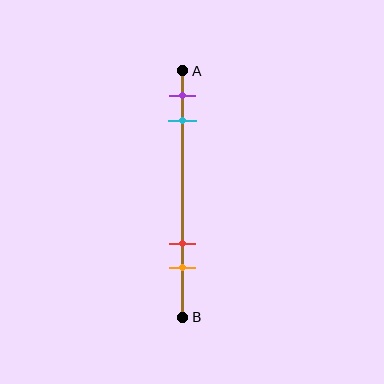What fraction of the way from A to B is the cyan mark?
The cyan mark is approximately 20% (0.2) of the way from A to B.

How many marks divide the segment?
There are 4 marks dividing the segment.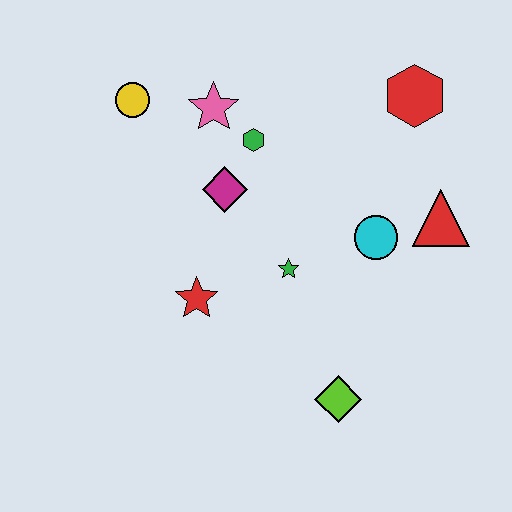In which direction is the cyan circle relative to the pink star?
The cyan circle is to the right of the pink star.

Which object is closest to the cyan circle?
The red triangle is closest to the cyan circle.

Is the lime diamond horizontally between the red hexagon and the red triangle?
No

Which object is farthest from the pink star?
The lime diamond is farthest from the pink star.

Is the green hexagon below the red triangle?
No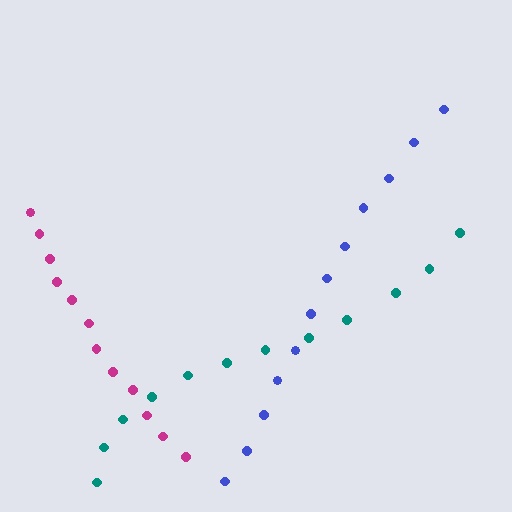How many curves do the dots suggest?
There are 3 distinct paths.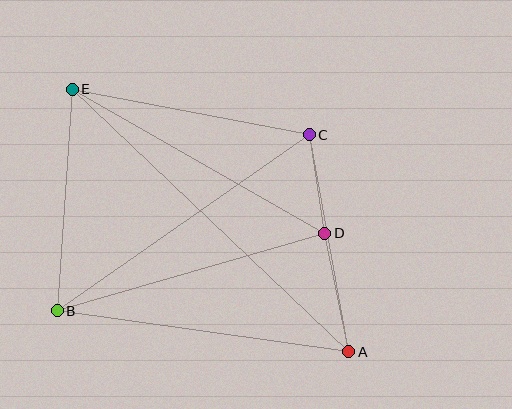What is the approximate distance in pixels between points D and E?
The distance between D and E is approximately 291 pixels.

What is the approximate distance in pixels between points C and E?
The distance between C and E is approximately 241 pixels.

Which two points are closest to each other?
Points C and D are closest to each other.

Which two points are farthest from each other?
Points A and E are farthest from each other.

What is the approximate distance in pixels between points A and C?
The distance between A and C is approximately 220 pixels.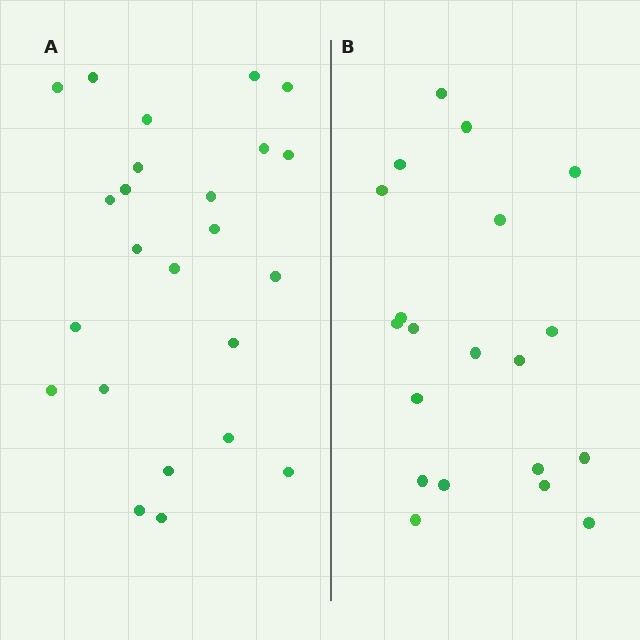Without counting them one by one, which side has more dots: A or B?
Region A (the left region) has more dots.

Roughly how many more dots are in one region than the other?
Region A has about 4 more dots than region B.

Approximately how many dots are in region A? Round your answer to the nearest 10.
About 20 dots. (The exact count is 24, which rounds to 20.)